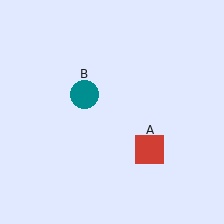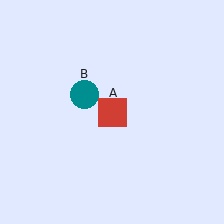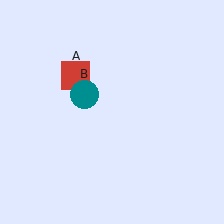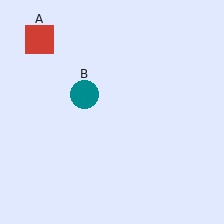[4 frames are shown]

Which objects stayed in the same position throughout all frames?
Teal circle (object B) remained stationary.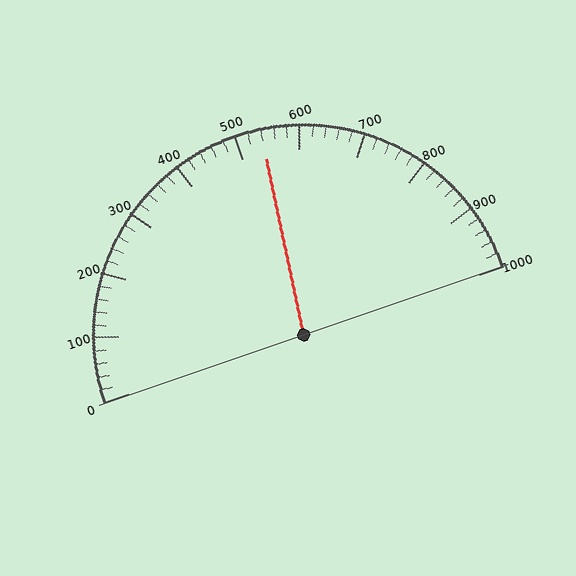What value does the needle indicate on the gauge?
The needle indicates approximately 540.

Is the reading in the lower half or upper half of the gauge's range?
The reading is in the upper half of the range (0 to 1000).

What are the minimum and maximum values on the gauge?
The gauge ranges from 0 to 1000.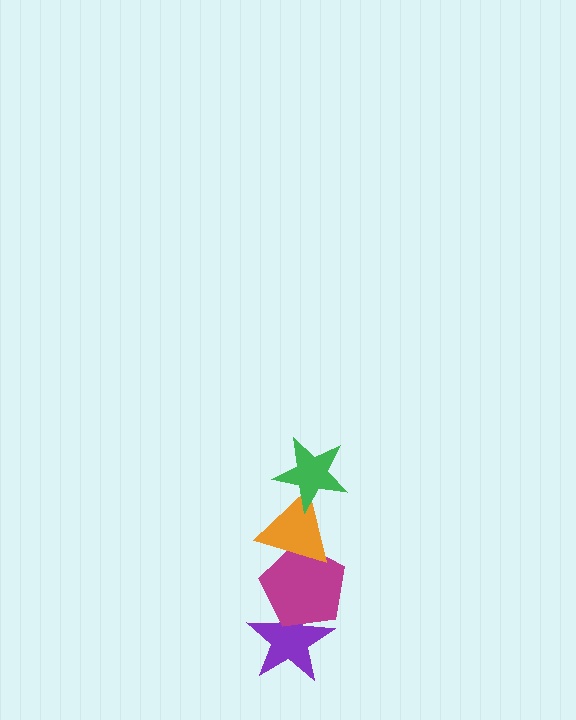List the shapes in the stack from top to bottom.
From top to bottom: the green star, the orange triangle, the magenta pentagon, the purple star.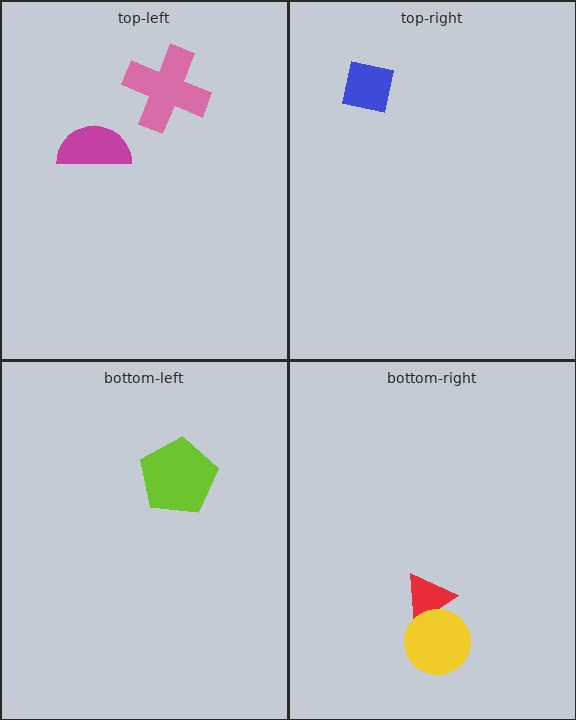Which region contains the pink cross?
The top-left region.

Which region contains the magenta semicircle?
The top-left region.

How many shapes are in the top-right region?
1.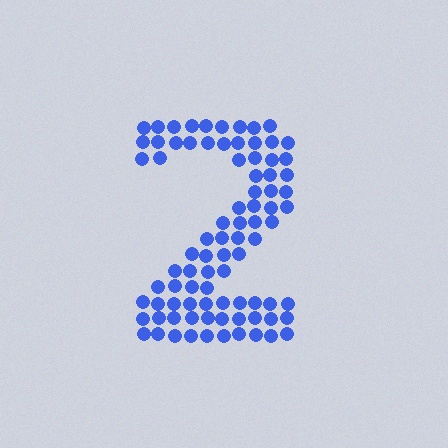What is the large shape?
The large shape is the digit 2.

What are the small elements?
The small elements are circles.